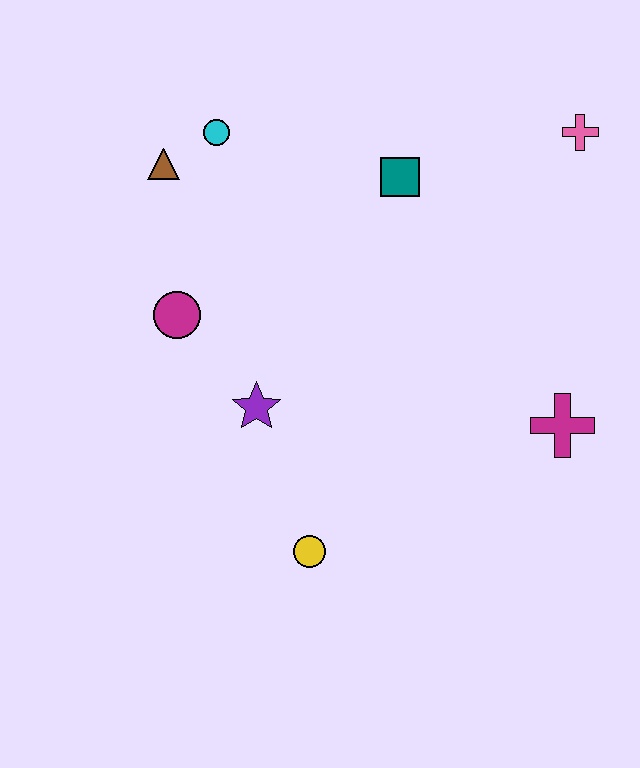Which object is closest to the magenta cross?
The yellow circle is closest to the magenta cross.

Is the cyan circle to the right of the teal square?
No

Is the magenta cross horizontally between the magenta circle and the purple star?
No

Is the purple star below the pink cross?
Yes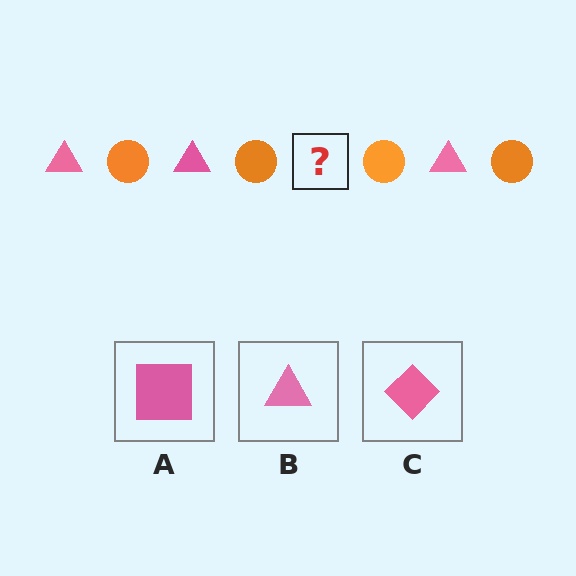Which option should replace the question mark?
Option B.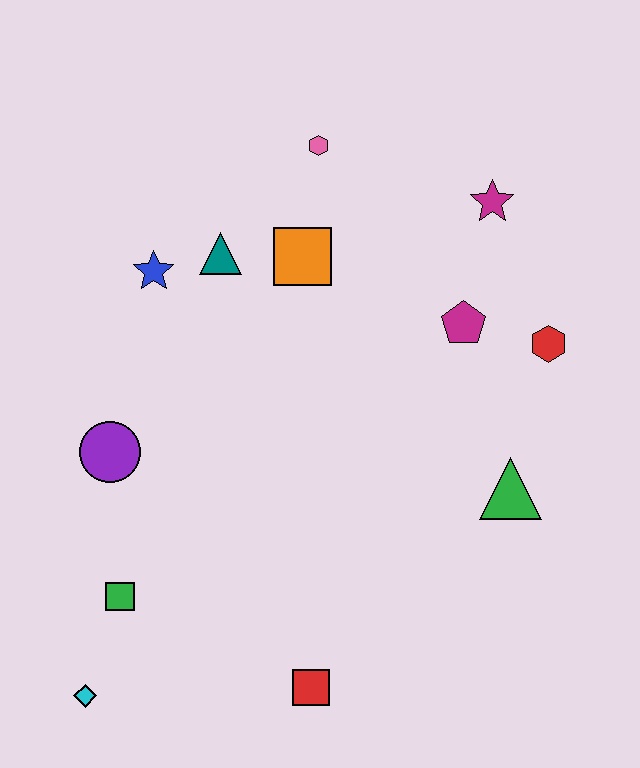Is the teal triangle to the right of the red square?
No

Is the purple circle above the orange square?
No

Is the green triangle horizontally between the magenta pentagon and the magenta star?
No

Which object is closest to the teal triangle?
The blue star is closest to the teal triangle.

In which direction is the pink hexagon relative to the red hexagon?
The pink hexagon is to the left of the red hexagon.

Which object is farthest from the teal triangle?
The cyan diamond is farthest from the teal triangle.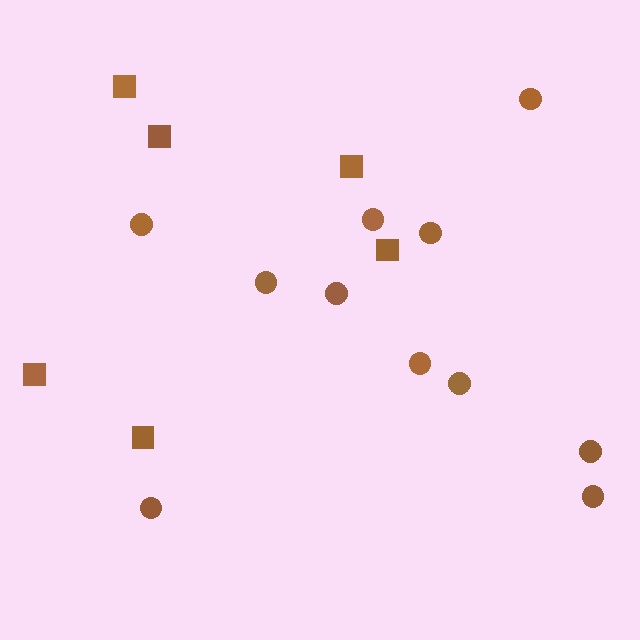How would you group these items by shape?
There are 2 groups: one group of circles (11) and one group of squares (6).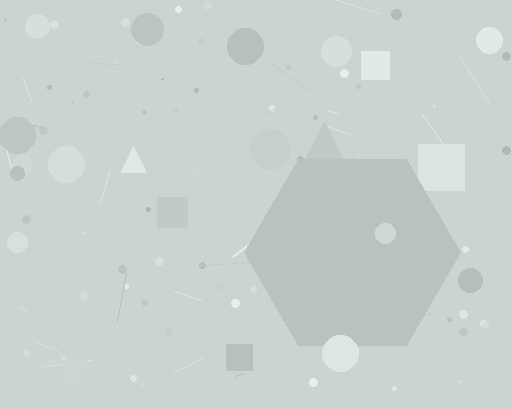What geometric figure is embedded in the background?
A hexagon is embedded in the background.